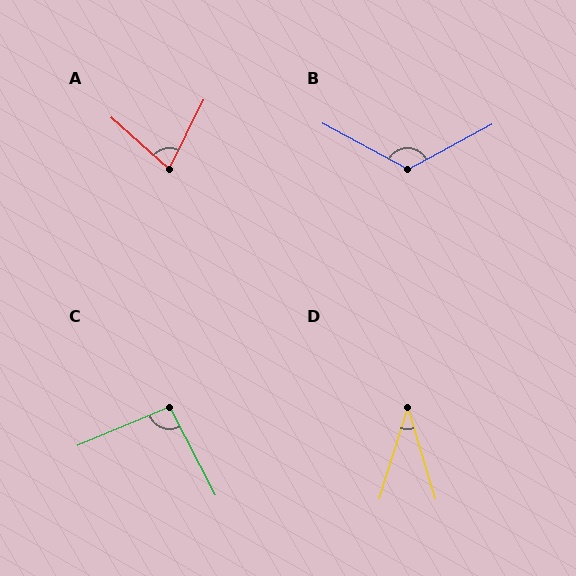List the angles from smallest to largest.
D (34°), A (75°), C (95°), B (124°).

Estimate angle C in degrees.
Approximately 95 degrees.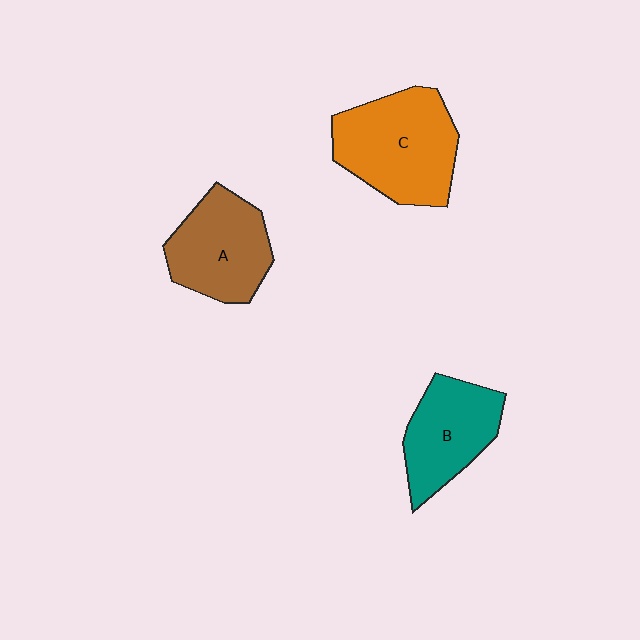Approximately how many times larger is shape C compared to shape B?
Approximately 1.4 times.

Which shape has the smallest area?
Shape B (teal).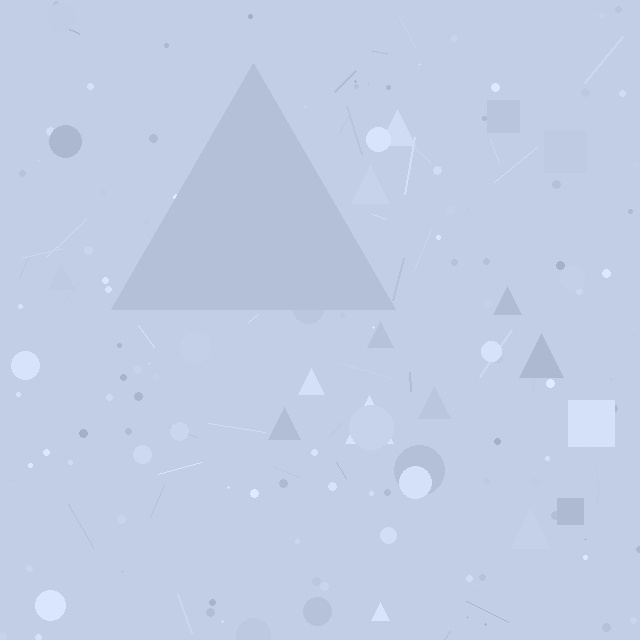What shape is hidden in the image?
A triangle is hidden in the image.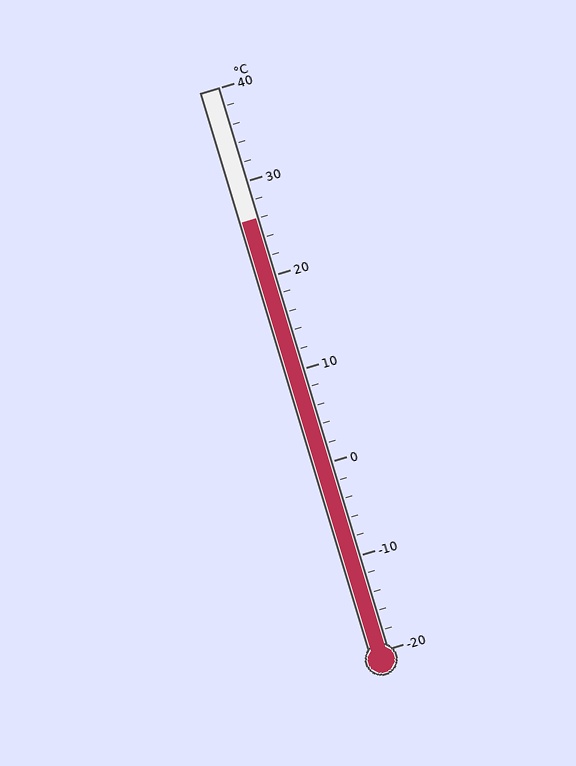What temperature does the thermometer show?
The thermometer shows approximately 26°C.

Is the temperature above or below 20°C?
The temperature is above 20°C.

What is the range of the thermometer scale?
The thermometer scale ranges from -20°C to 40°C.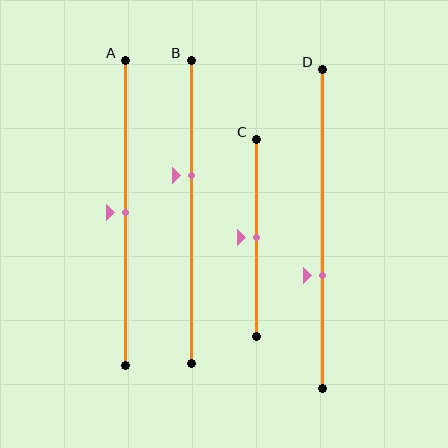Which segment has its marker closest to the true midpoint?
Segment A has its marker closest to the true midpoint.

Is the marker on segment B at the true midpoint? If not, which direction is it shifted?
No, the marker on segment B is shifted upward by about 12% of the segment length.